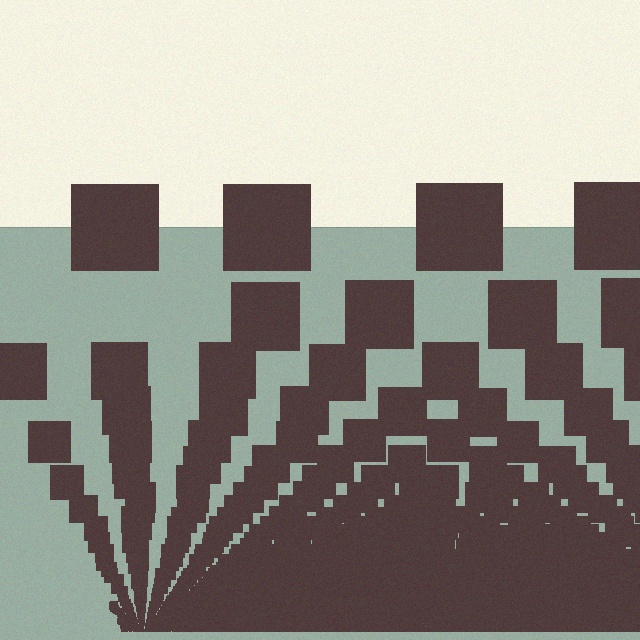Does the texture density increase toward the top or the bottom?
Density increases toward the bottom.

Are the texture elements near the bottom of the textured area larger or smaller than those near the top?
Smaller. The gradient is inverted — elements near the bottom are smaller and denser.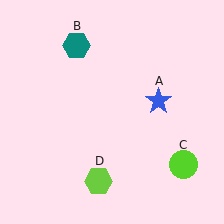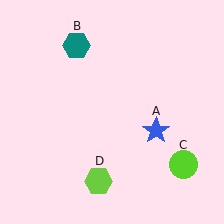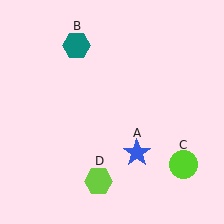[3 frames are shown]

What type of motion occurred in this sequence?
The blue star (object A) rotated clockwise around the center of the scene.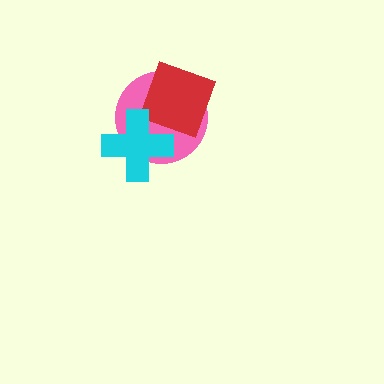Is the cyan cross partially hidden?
No, no other shape covers it.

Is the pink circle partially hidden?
Yes, it is partially covered by another shape.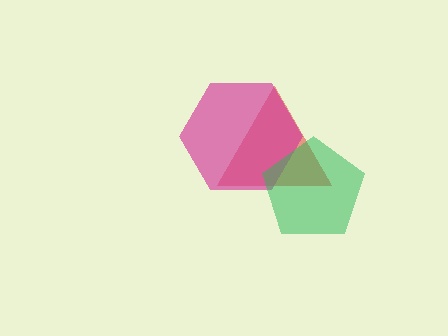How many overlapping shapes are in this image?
There are 3 overlapping shapes in the image.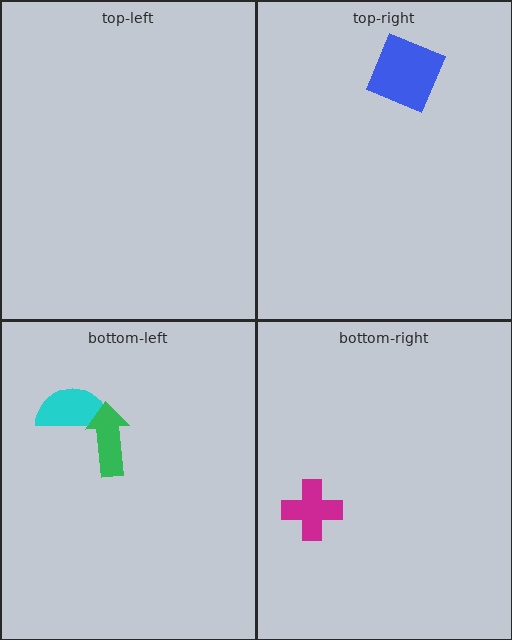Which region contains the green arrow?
The bottom-left region.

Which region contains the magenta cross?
The bottom-right region.